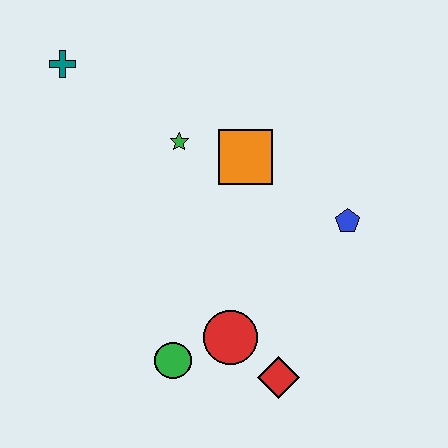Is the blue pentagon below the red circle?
No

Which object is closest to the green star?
The orange square is closest to the green star.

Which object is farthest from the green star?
The red diamond is farthest from the green star.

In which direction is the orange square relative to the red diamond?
The orange square is above the red diamond.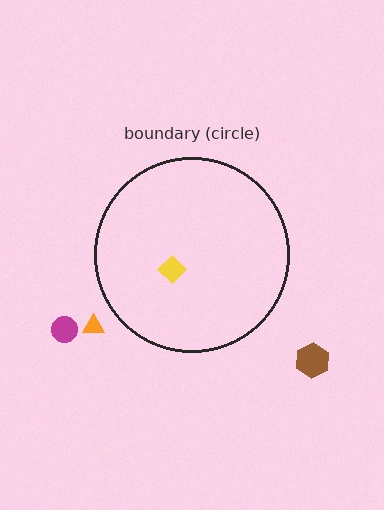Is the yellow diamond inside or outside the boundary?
Inside.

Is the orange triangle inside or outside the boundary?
Outside.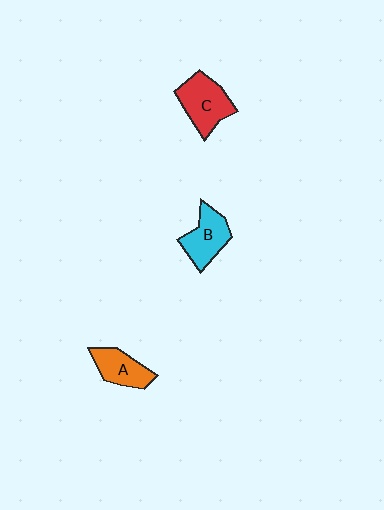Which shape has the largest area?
Shape C (red).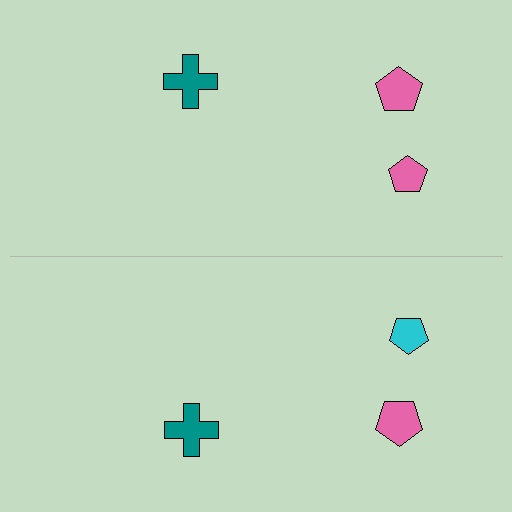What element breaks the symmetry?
The cyan pentagon on the bottom side breaks the symmetry — its mirror counterpart is pink.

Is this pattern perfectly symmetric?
No, the pattern is not perfectly symmetric. The cyan pentagon on the bottom side breaks the symmetry — its mirror counterpart is pink.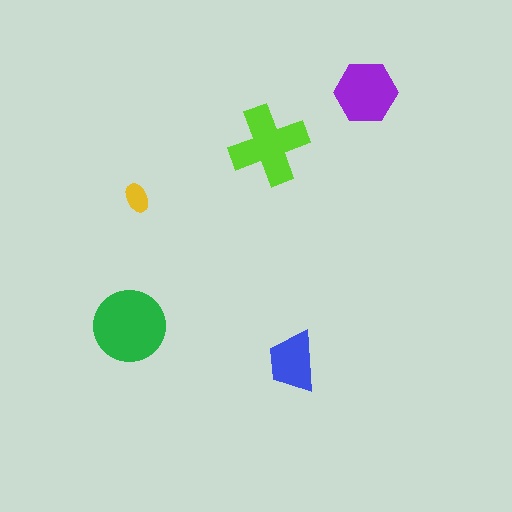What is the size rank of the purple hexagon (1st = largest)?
3rd.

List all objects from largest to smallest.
The green circle, the lime cross, the purple hexagon, the blue trapezoid, the yellow ellipse.